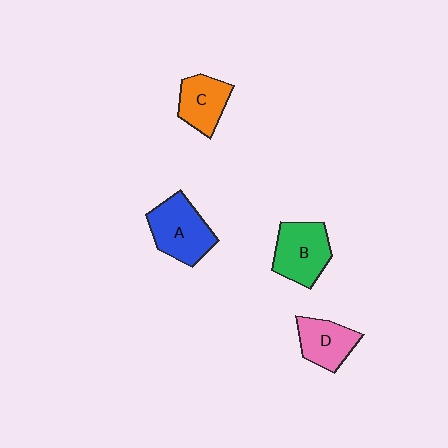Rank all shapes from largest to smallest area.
From largest to smallest: A (blue), B (green), D (pink), C (orange).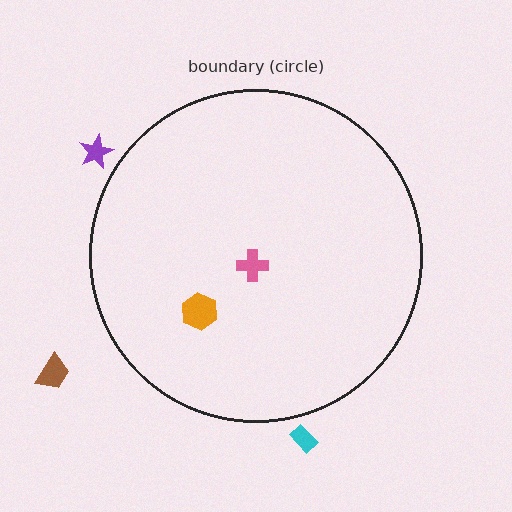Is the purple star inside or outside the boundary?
Outside.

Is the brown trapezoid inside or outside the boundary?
Outside.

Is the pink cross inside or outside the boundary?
Inside.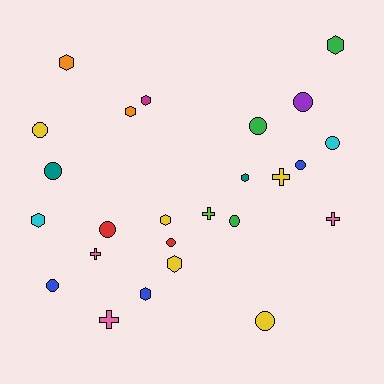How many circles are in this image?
There are 11 circles.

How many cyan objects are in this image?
There are 2 cyan objects.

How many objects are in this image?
There are 25 objects.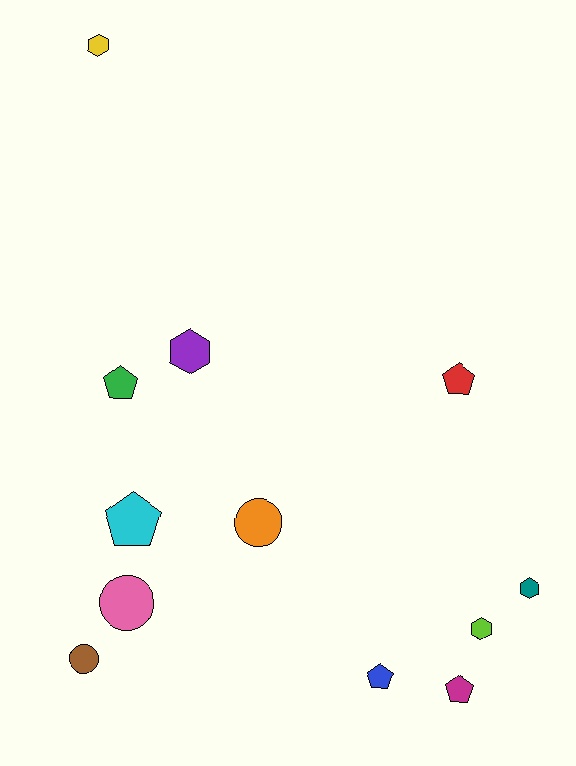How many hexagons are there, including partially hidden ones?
There are 4 hexagons.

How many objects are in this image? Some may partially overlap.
There are 12 objects.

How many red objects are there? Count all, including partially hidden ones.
There is 1 red object.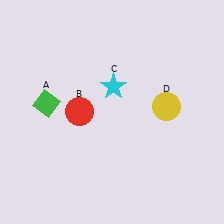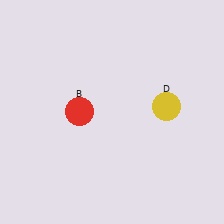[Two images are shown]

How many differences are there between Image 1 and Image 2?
There are 2 differences between the two images.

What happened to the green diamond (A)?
The green diamond (A) was removed in Image 2. It was in the top-left area of Image 1.